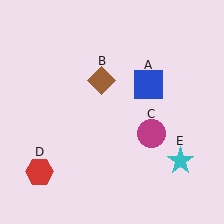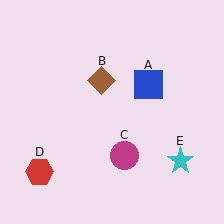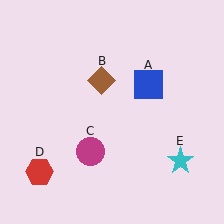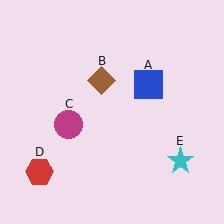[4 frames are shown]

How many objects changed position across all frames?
1 object changed position: magenta circle (object C).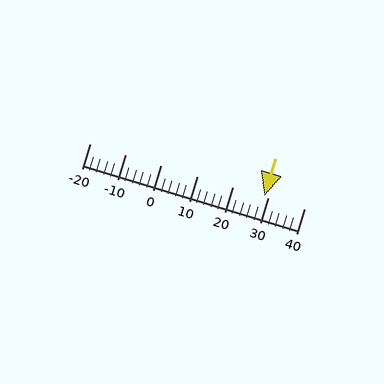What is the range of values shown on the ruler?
The ruler shows values from -20 to 40.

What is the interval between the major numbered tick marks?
The major tick marks are spaced 10 units apart.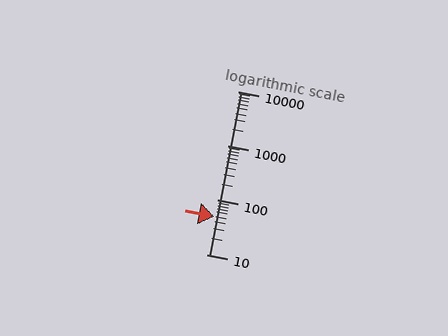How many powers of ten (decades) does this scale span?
The scale spans 3 decades, from 10 to 10000.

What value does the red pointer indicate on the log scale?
The pointer indicates approximately 49.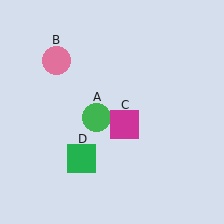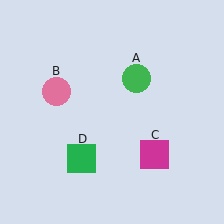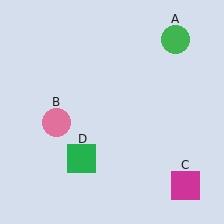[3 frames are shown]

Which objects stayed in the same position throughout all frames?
Green square (object D) remained stationary.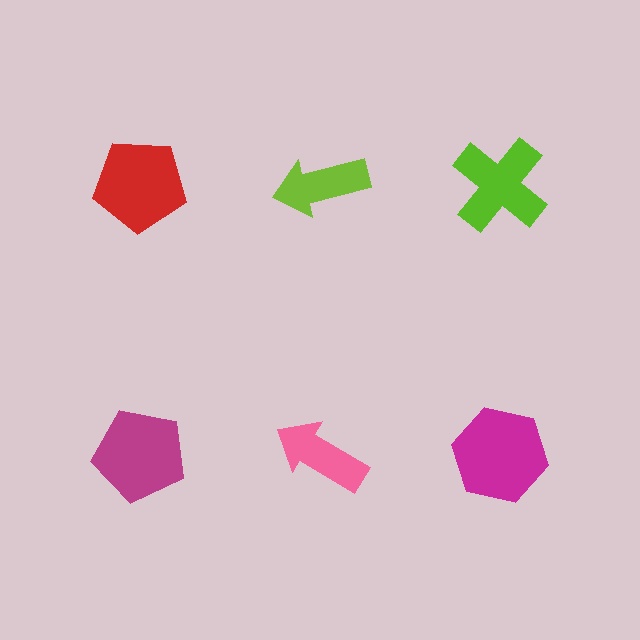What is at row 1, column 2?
A lime arrow.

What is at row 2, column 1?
A magenta pentagon.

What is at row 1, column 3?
A lime cross.